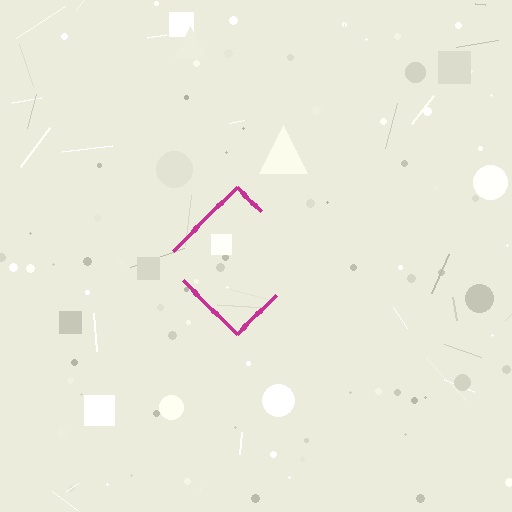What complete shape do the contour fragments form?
The contour fragments form a diamond.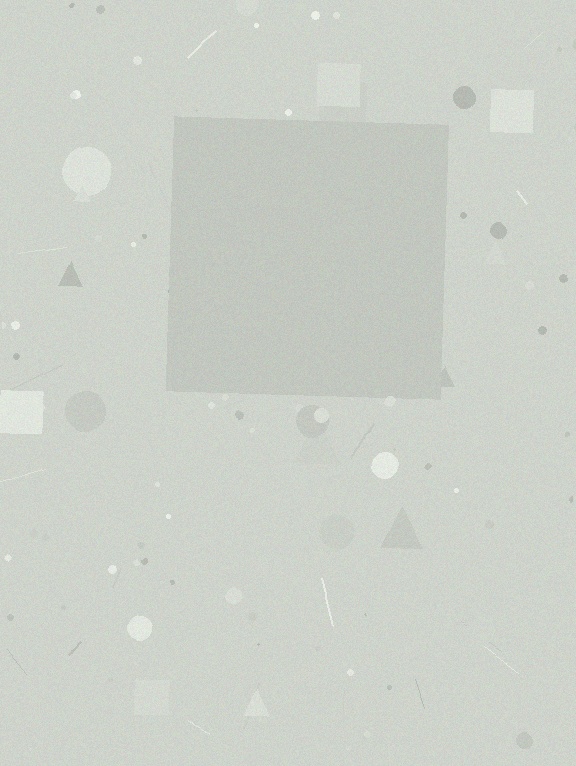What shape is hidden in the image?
A square is hidden in the image.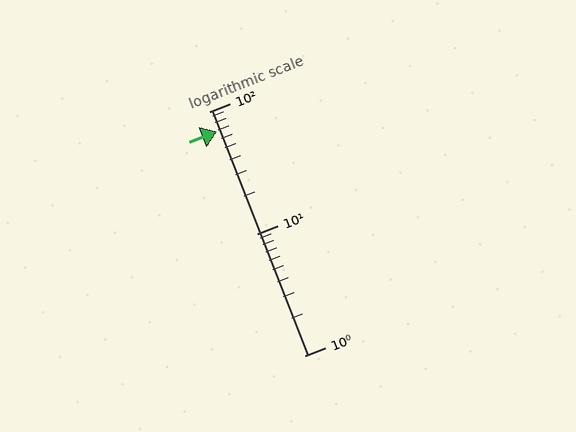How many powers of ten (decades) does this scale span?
The scale spans 2 decades, from 1 to 100.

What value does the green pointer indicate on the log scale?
The pointer indicates approximately 68.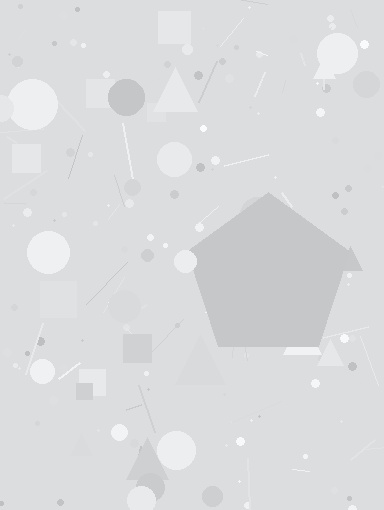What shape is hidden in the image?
A pentagon is hidden in the image.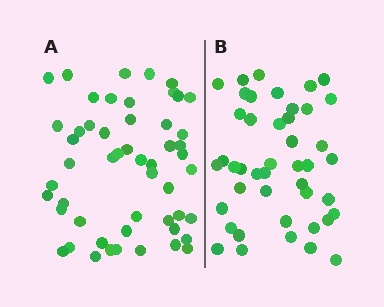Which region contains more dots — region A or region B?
Region A (the left region) has more dots.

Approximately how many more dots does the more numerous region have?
Region A has roughly 8 or so more dots than region B.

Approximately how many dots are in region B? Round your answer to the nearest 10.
About 40 dots. (The exact count is 44, which rounds to 40.)